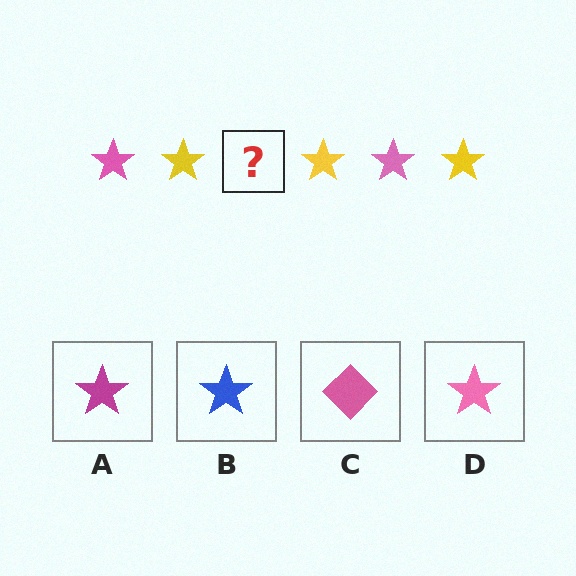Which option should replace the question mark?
Option D.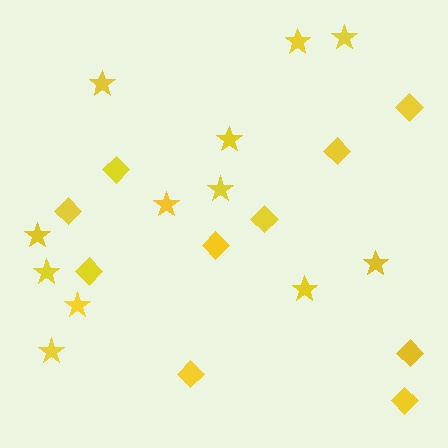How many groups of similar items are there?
There are 2 groups: one group of stars (12) and one group of diamonds (10).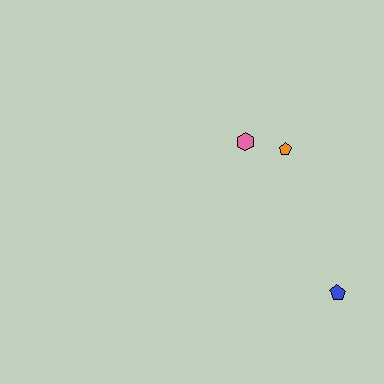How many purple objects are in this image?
There are no purple objects.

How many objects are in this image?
There are 3 objects.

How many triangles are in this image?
There are no triangles.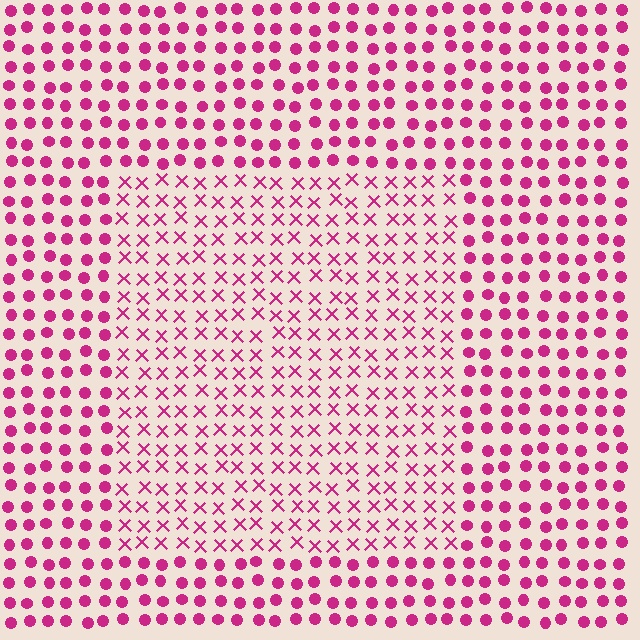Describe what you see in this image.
The image is filled with small magenta elements arranged in a uniform grid. A rectangle-shaped region contains X marks, while the surrounding area contains circles. The boundary is defined purely by the change in element shape.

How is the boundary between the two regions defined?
The boundary is defined by a change in element shape: X marks inside vs. circles outside. All elements share the same color and spacing.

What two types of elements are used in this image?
The image uses X marks inside the rectangle region and circles outside it.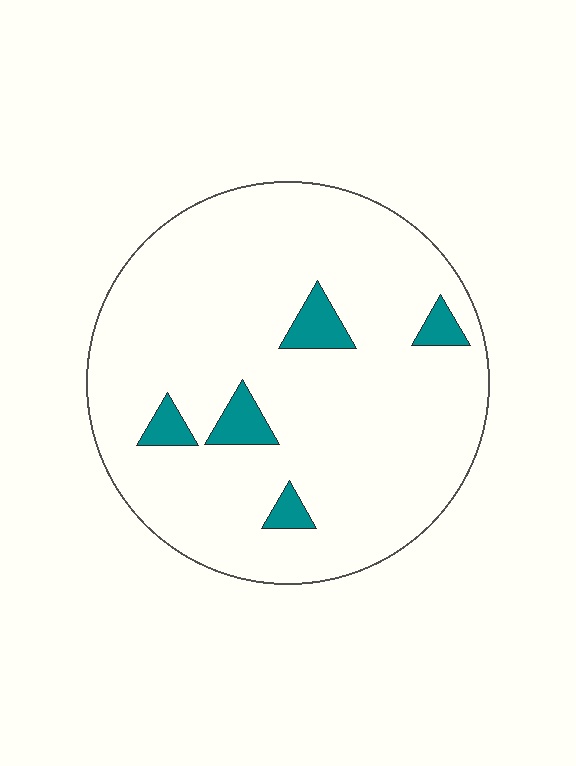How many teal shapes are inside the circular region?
5.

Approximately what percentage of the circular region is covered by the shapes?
Approximately 10%.